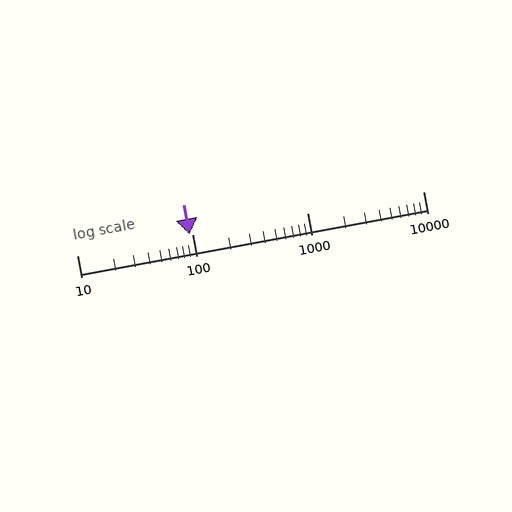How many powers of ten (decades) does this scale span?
The scale spans 3 decades, from 10 to 10000.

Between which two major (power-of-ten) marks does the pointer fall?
The pointer is between 10 and 100.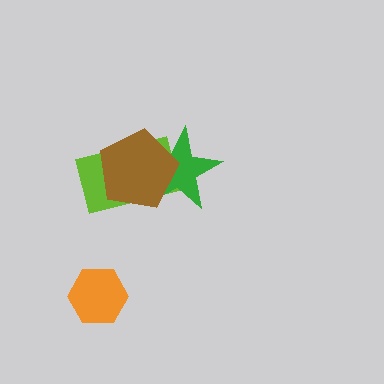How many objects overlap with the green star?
2 objects overlap with the green star.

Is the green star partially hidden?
Yes, it is partially covered by another shape.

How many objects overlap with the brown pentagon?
2 objects overlap with the brown pentagon.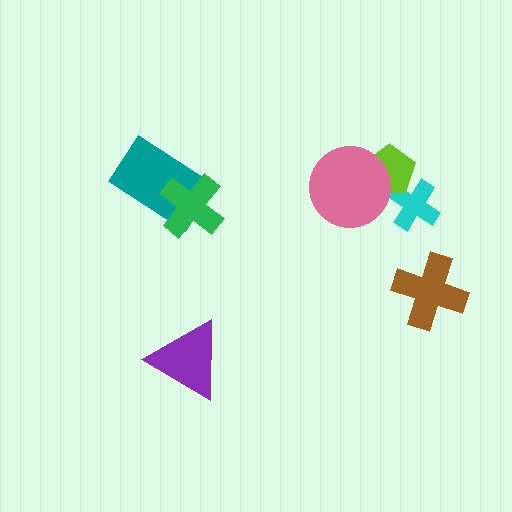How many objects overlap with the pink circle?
1 object overlaps with the pink circle.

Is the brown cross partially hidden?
No, no other shape covers it.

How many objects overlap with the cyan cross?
1 object overlaps with the cyan cross.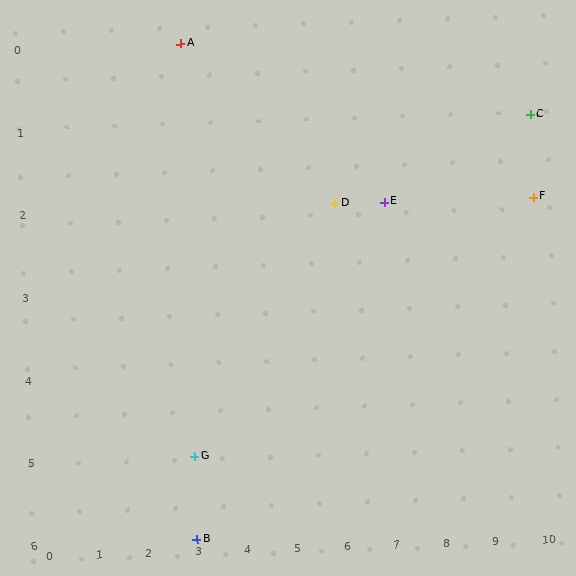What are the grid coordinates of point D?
Point D is at grid coordinates (6, 2).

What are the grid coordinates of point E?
Point E is at grid coordinates (7, 2).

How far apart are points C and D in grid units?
Points C and D are 4 columns and 1 row apart (about 4.1 grid units diagonally).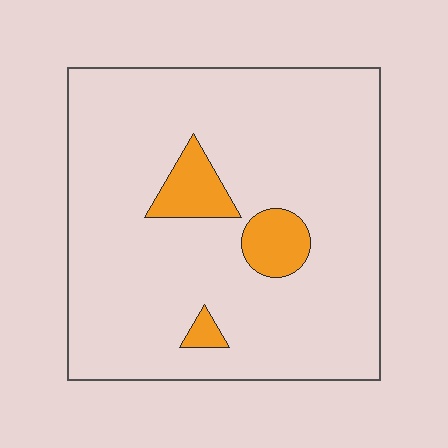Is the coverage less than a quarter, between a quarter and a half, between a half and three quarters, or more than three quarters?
Less than a quarter.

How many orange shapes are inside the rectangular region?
3.